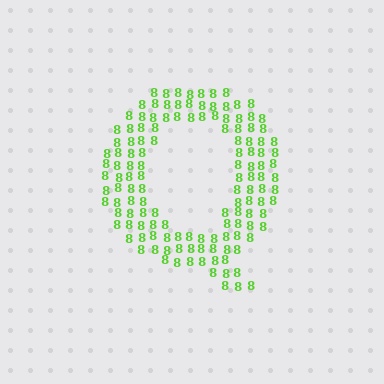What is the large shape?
The large shape is the letter Q.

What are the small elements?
The small elements are digit 8's.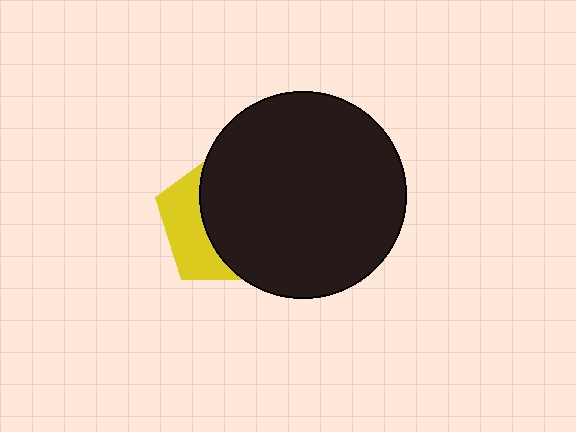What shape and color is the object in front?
The object in front is a black circle.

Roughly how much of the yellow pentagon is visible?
A small part of it is visible (roughly 34%).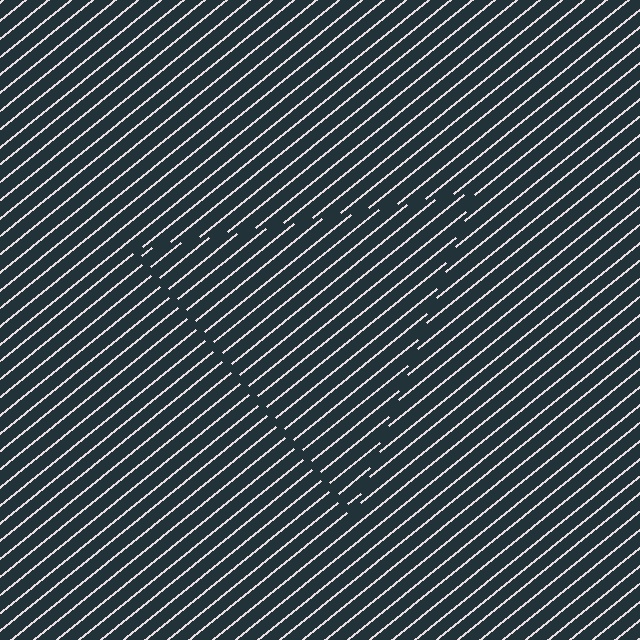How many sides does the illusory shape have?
3 sides — the line-ends trace a triangle.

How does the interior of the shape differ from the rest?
The interior of the shape contains the same grating, shifted by half a period — the contour is defined by the phase discontinuity where line-ends from the inner and outer gratings abut.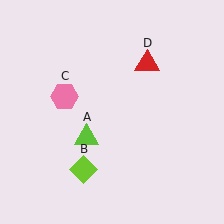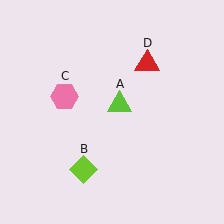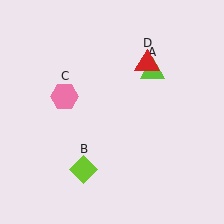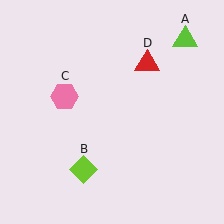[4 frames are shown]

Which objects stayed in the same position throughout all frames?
Lime diamond (object B) and pink hexagon (object C) and red triangle (object D) remained stationary.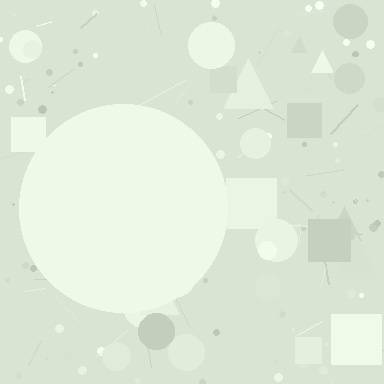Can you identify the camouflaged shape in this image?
The camouflaged shape is a circle.